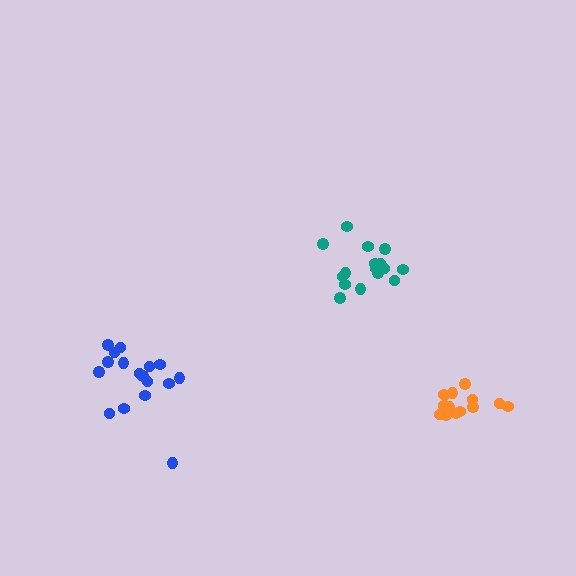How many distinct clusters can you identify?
There are 3 distinct clusters.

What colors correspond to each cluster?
The clusters are colored: orange, blue, teal.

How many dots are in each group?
Group 1: 14 dots, Group 2: 17 dots, Group 3: 17 dots (48 total).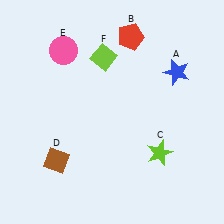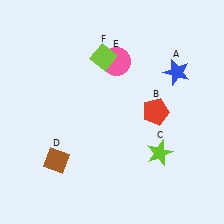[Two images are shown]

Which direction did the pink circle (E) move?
The pink circle (E) moved right.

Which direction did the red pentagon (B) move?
The red pentagon (B) moved down.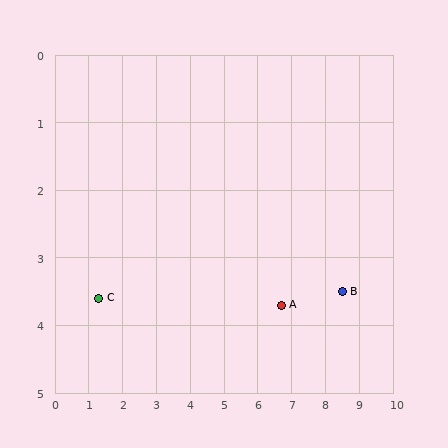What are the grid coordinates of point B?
Point B is at approximately (8.5, 3.5).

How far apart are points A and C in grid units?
Points A and C are about 5.4 grid units apart.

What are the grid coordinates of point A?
Point A is at approximately (6.7, 3.7).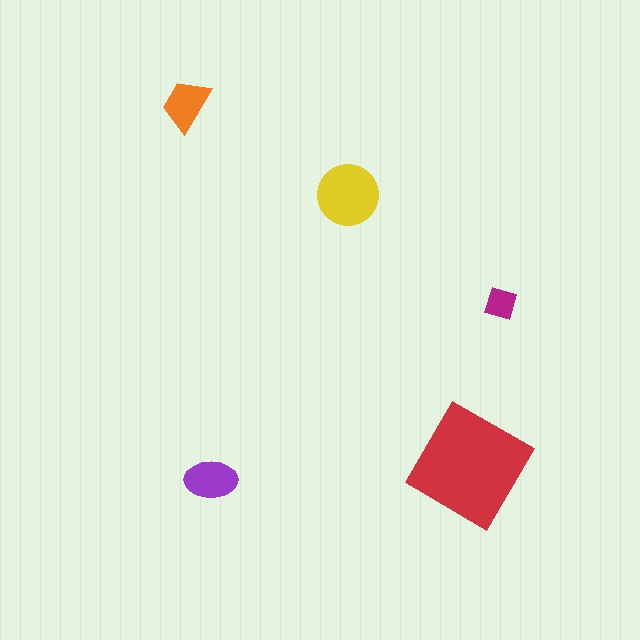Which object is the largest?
The red diamond.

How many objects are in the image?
There are 5 objects in the image.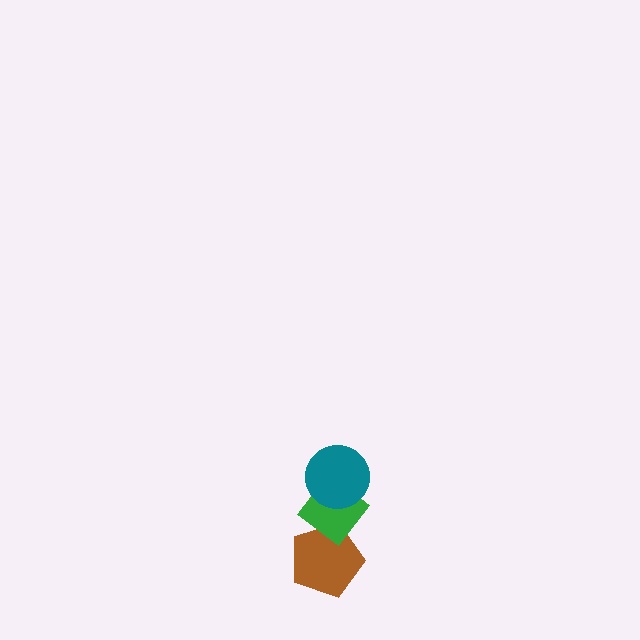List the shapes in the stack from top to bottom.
From top to bottom: the teal circle, the green diamond, the brown pentagon.